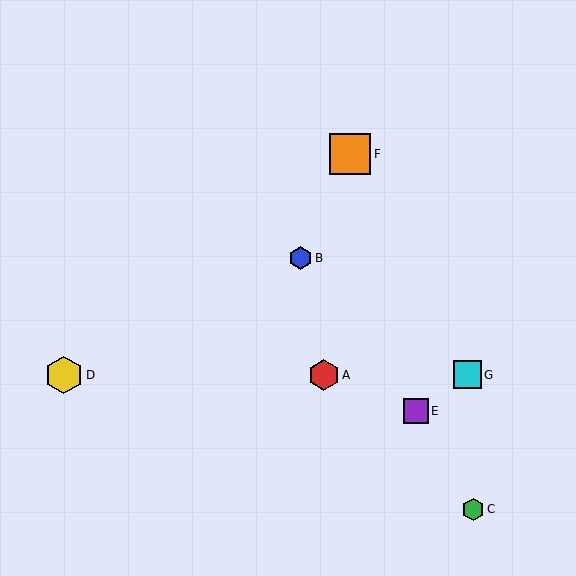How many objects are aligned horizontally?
3 objects (A, D, G) are aligned horizontally.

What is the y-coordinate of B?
Object B is at y≈258.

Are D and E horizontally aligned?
No, D is at y≈375 and E is at y≈411.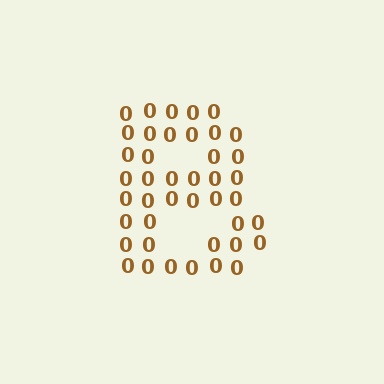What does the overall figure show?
The overall figure shows the letter B.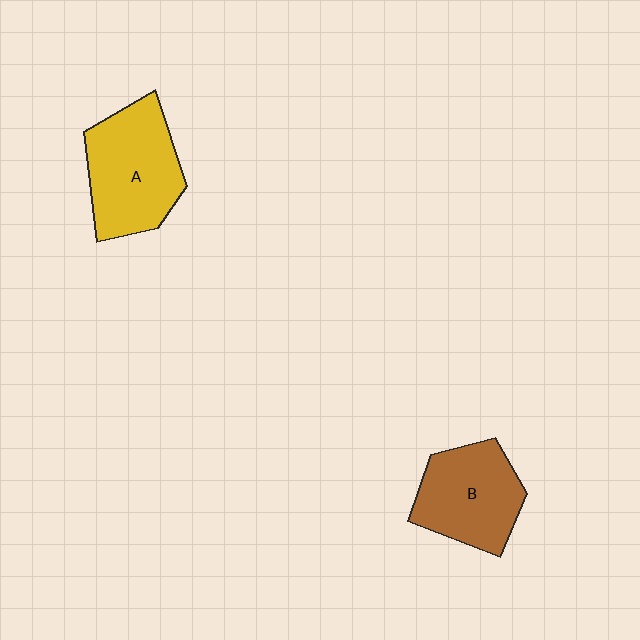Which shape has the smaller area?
Shape B (brown).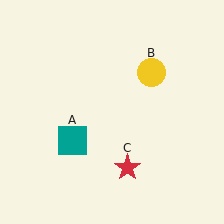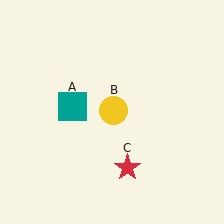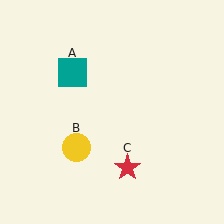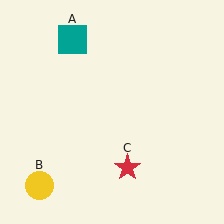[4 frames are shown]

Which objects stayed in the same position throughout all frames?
Red star (object C) remained stationary.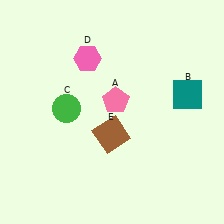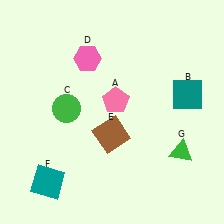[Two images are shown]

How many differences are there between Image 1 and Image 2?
There are 2 differences between the two images.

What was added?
A teal square (F), a green triangle (G) were added in Image 2.